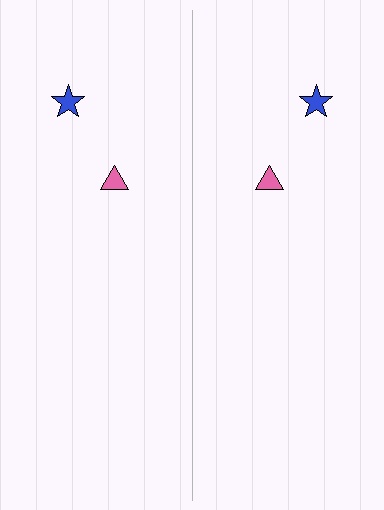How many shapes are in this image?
There are 4 shapes in this image.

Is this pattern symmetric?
Yes, this pattern has bilateral (reflection) symmetry.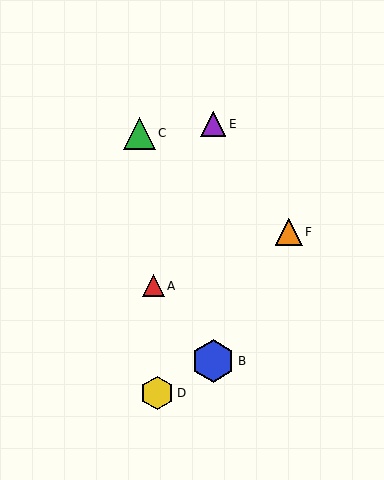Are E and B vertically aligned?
Yes, both are at x≈213.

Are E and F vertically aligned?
No, E is at x≈213 and F is at x≈289.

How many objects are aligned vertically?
2 objects (B, E) are aligned vertically.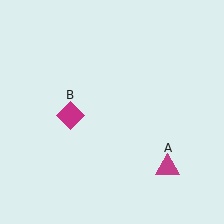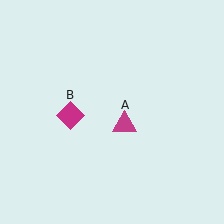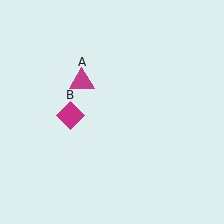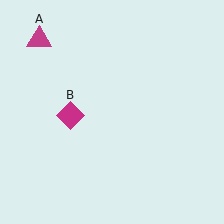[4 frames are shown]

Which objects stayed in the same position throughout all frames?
Magenta diamond (object B) remained stationary.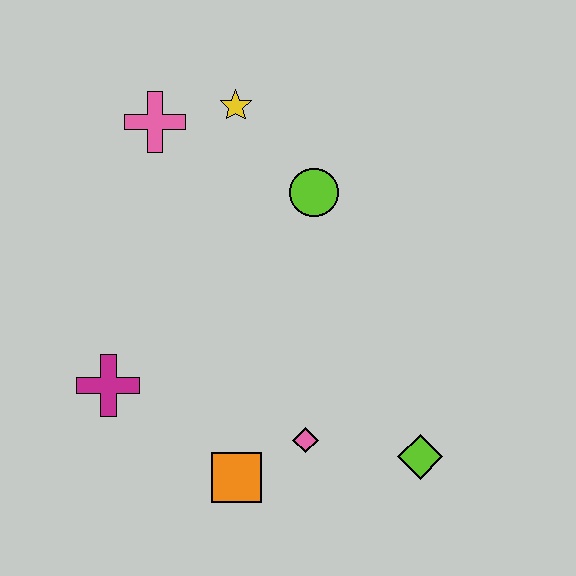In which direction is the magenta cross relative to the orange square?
The magenta cross is to the left of the orange square.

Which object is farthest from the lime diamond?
The pink cross is farthest from the lime diamond.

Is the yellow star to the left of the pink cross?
No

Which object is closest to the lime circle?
The yellow star is closest to the lime circle.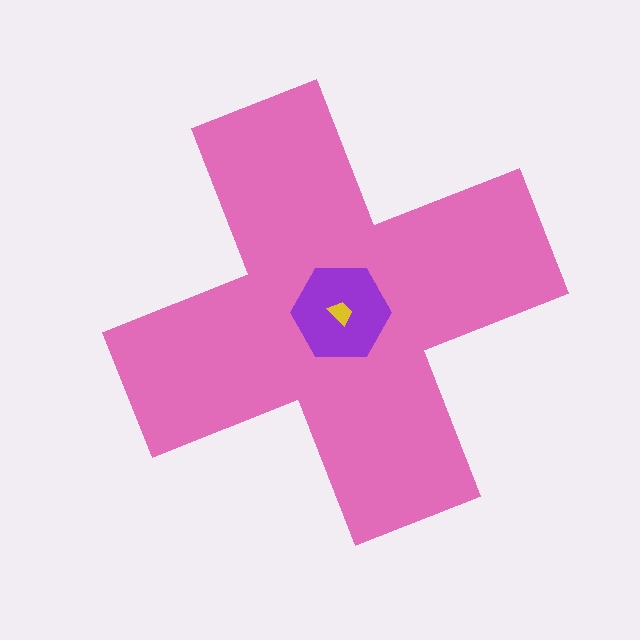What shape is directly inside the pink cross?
The purple hexagon.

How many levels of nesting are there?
3.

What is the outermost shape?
The pink cross.